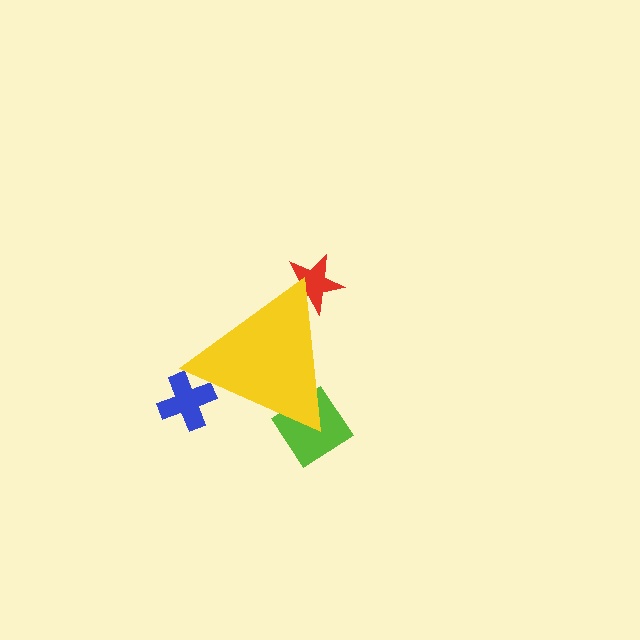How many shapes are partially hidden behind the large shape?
3 shapes are partially hidden.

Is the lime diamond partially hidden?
Yes, the lime diamond is partially hidden behind the yellow triangle.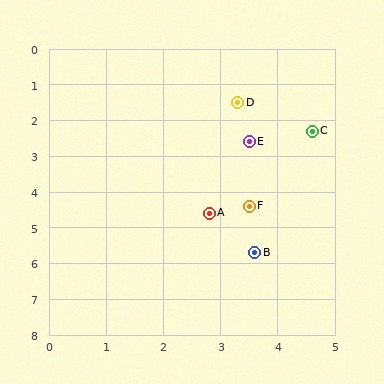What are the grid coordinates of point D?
Point D is at approximately (3.3, 1.5).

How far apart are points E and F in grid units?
Points E and F are about 1.8 grid units apart.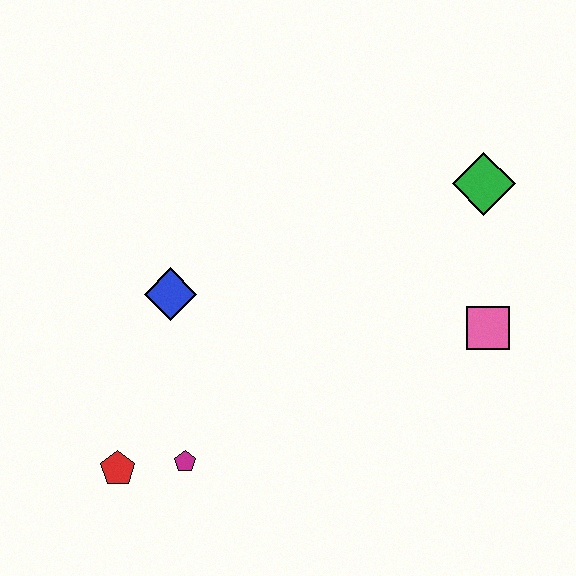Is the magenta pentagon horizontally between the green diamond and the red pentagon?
Yes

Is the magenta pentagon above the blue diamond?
No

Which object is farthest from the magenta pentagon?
The green diamond is farthest from the magenta pentagon.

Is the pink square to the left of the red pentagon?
No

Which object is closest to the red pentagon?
The magenta pentagon is closest to the red pentagon.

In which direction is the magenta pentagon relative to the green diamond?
The magenta pentagon is to the left of the green diamond.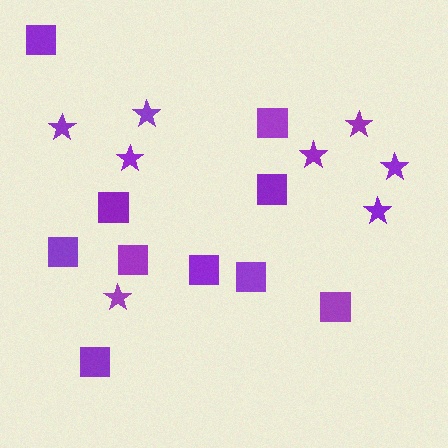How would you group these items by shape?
There are 2 groups: one group of stars (8) and one group of squares (10).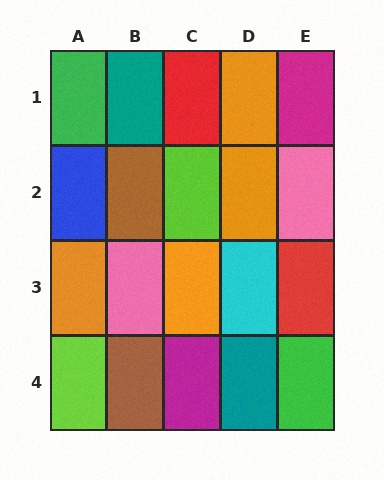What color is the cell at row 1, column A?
Green.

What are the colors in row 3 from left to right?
Orange, pink, orange, cyan, red.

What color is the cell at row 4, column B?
Brown.